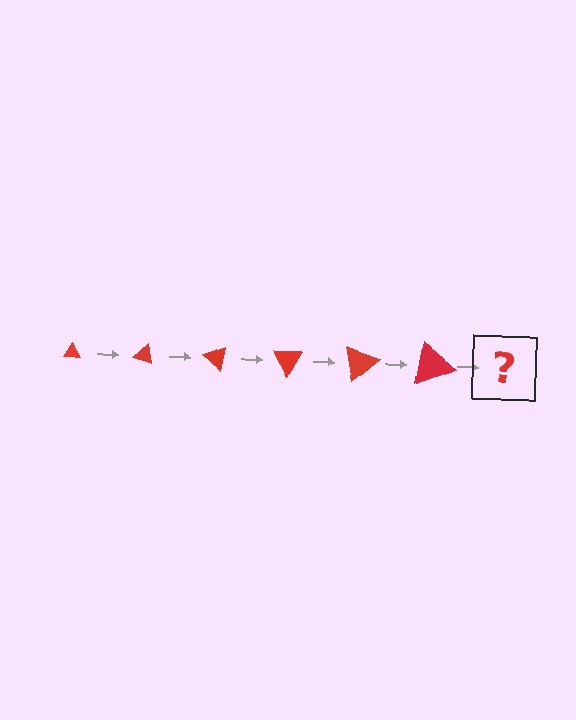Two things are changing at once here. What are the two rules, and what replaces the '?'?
The two rules are that the triangle grows larger each step and it rotates 20 degrees each step. The '?' should be a triangle, larger than the previous one and rotated 120 degrees from the start.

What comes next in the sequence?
The next element should be a triangle, larger than the previous one and rotated 120 degrees from the start.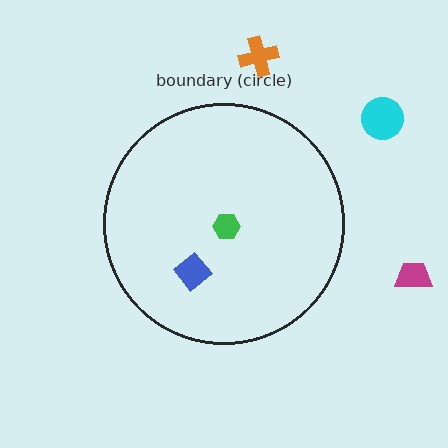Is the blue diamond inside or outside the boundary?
Inside.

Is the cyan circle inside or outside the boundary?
Outside.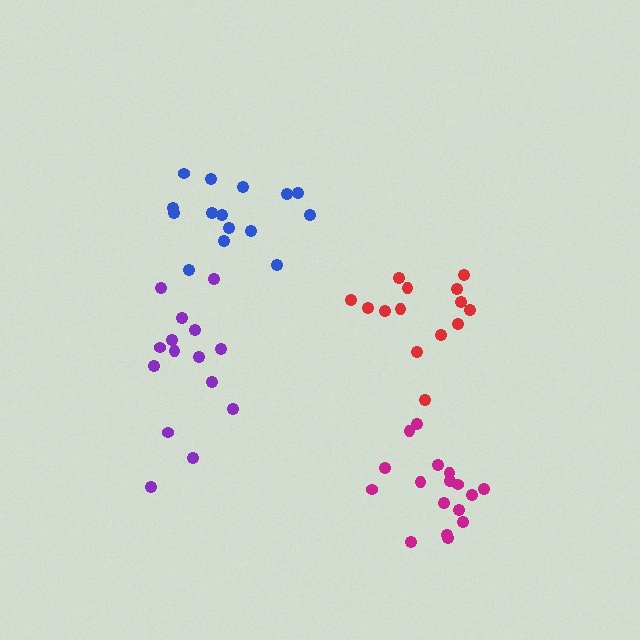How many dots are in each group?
Group 1: 17 dots, Group 2: 15 dots, Group 3: 15 dots, Group 4: 14 dots (61 total).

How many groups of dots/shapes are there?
There are 4 groups.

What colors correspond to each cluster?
The clusters are colored: magenta, purple, blue, red.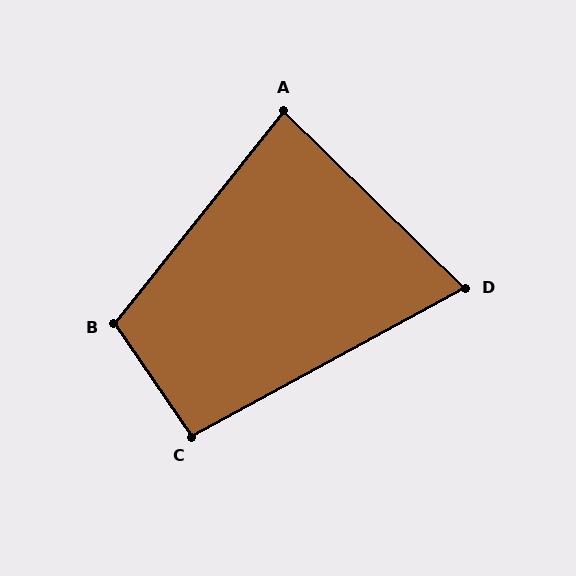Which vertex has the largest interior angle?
B, at approximately 107 degrees.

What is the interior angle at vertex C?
Approximately 96 degrees (obtuse).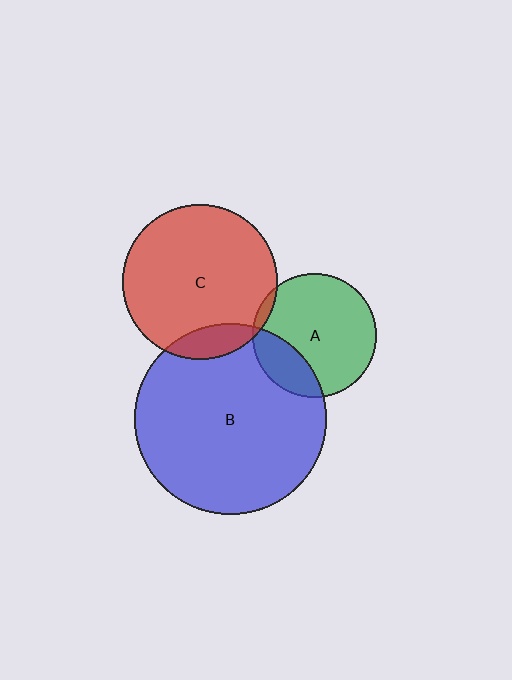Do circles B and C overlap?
Yes.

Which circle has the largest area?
Circle B (blue).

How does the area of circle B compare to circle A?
Approximately 2.4 times.